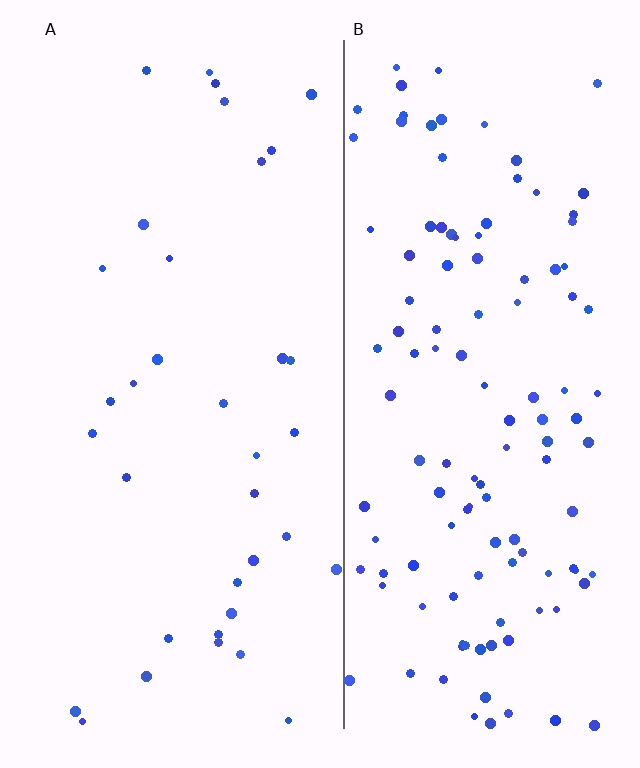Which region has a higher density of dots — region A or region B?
B (the right).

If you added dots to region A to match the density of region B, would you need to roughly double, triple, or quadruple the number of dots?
Approximately triple.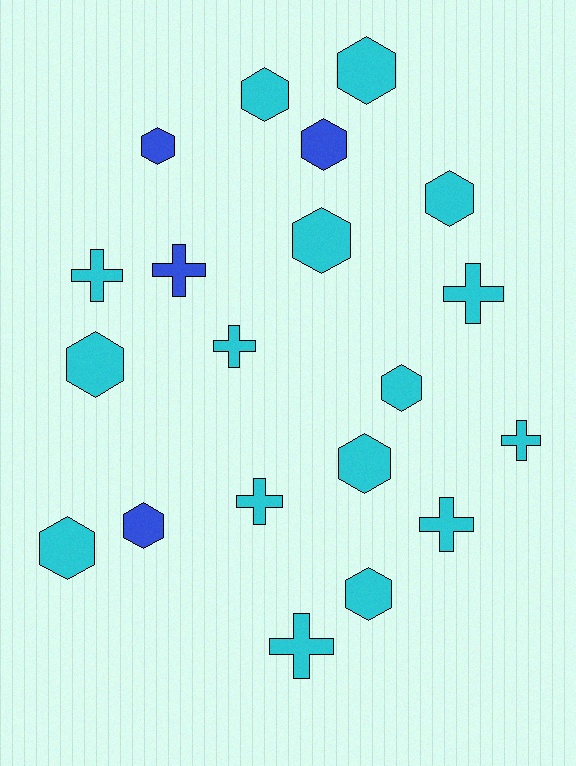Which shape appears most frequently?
Hexagon, with 12 objects.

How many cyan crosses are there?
There are 7 cyan crosses.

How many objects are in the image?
There are 20 objects.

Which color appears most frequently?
Cyan, with 16 objects.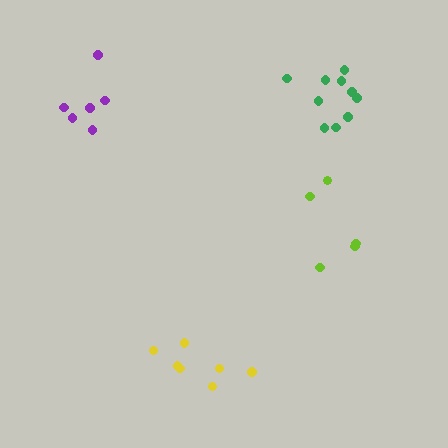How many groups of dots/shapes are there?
There are 4 groups.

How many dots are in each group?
Group 1: 10 dots, Group 2: 5 dots, Group 3: 6 dots, Group 4: 7 dots (28 total).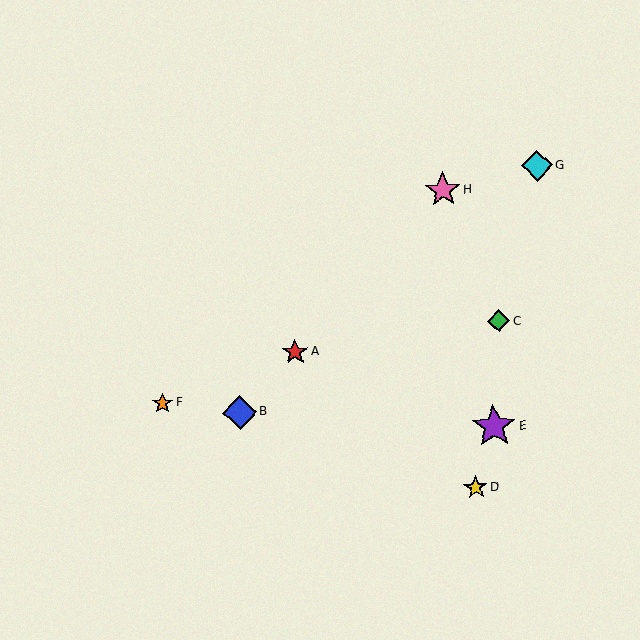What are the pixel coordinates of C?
Object C is at (499, 321).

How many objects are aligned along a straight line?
3 objects (A, B, H) are aligned along a straight line.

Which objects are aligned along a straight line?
Objects A, B, H are aligned along a straight line.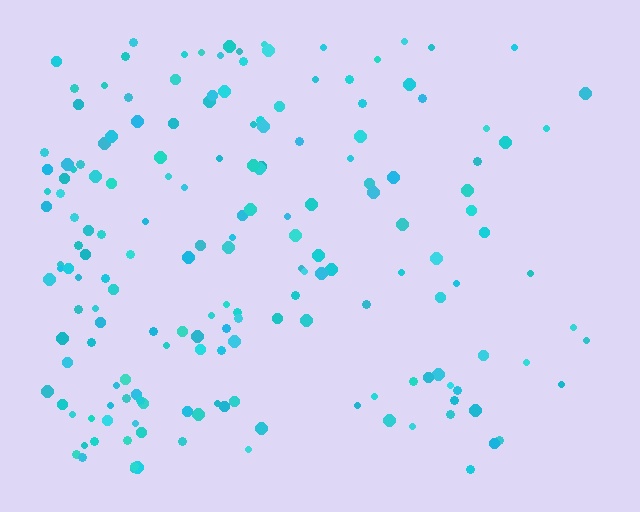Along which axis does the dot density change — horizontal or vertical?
Horizontal.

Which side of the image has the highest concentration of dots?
The left.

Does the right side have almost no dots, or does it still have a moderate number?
Still a moderate number, just noticeably fewer than the left.